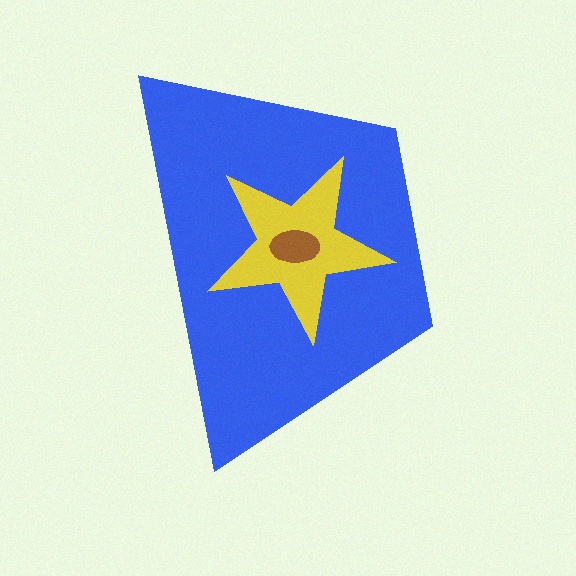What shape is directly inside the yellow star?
The brown ellipse.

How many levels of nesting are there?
3.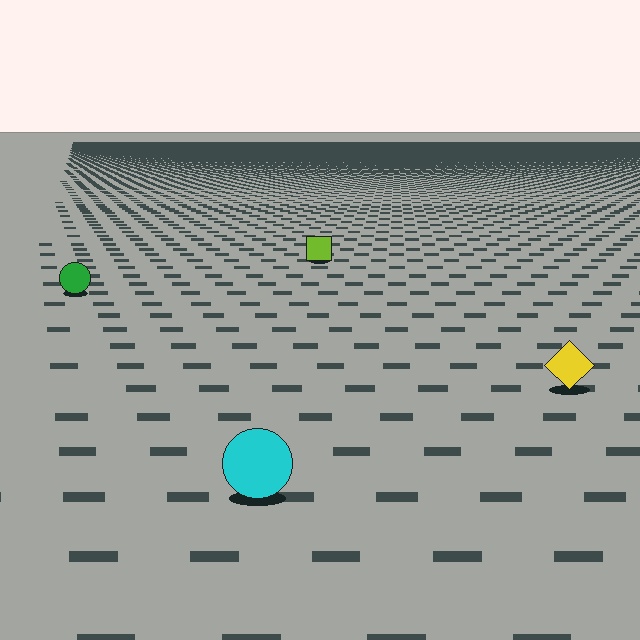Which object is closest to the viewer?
The cyan circle is closest. The texture marks near it are larger and more spread out.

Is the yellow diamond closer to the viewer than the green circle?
Yes. The yellow diamond is closer — you can tell from the texture gradient: the ground texture is coarser near it.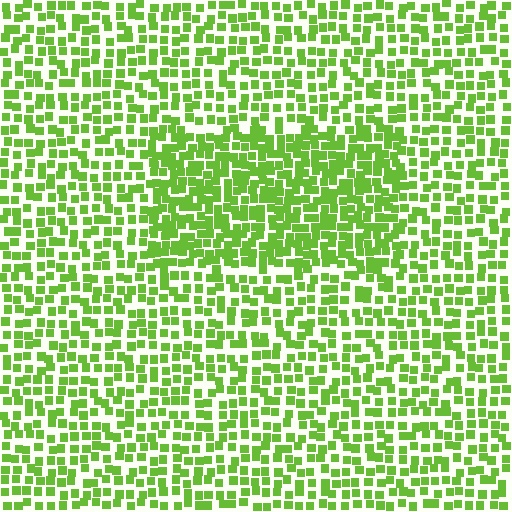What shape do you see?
I see a rectangle.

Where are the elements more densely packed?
The elements are more densely packed inside the rectangle boundary.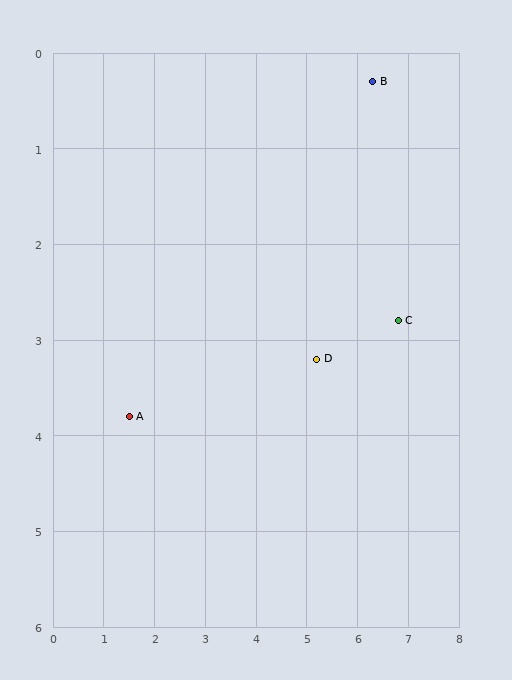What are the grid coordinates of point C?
Point C is at approximately (6.8, 2.8).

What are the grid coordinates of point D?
Point D is at approximately (5.2, 3.2).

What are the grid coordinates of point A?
Point A is at approximately (1.5, 3.8).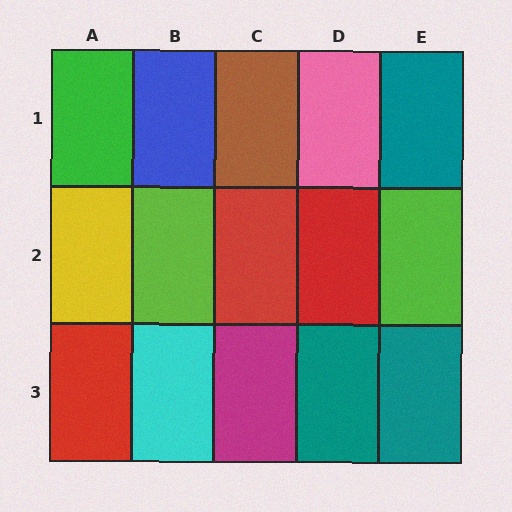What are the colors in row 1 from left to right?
Green, blue, brown, pink, teal.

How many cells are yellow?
1 cell is yellow.